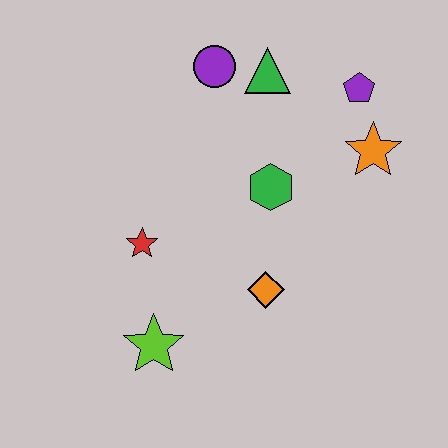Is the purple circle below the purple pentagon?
No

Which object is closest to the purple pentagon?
The orange star is closest to the purple pentagon.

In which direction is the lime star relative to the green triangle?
The lime star is below the green triangle.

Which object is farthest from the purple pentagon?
The lime star is farthest from the purple pentagon.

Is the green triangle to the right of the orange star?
No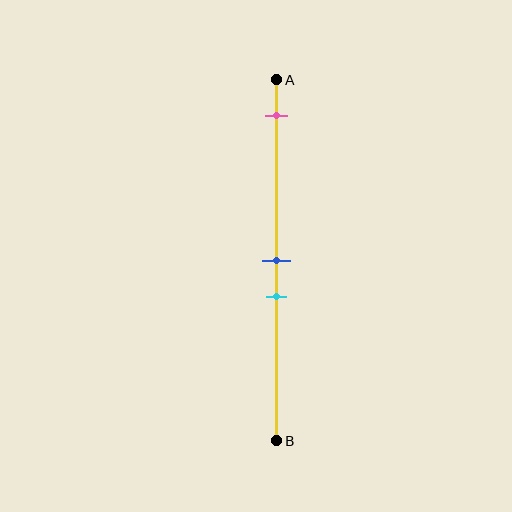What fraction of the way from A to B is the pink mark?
The pink mark is approximately 10% (0.1) of the way from A to B.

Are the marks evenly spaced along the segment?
No, the marks are not evenly spaced.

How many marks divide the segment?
There are 3 marks dividing the segment.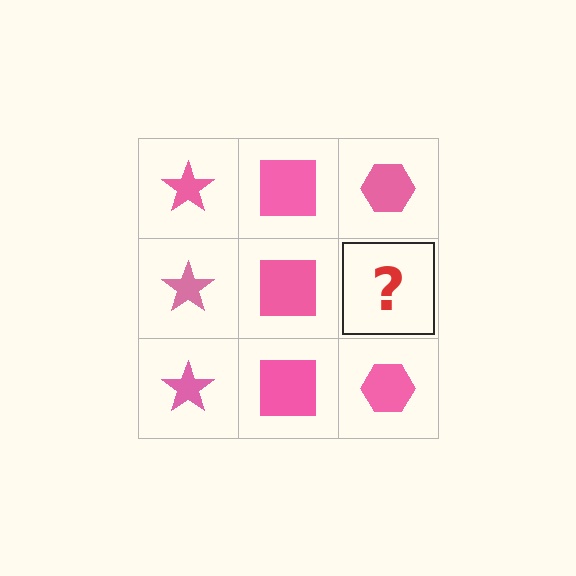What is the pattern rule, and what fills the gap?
The rule is that each column has a consistent shape. The gap should be filled with a pink hexagon.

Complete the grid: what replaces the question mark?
The question mark should be replaced with a pink hexagon.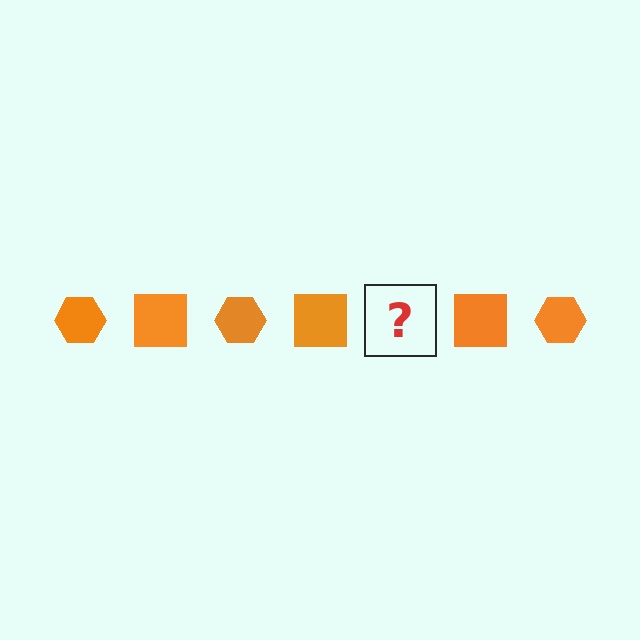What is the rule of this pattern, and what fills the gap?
The rule is that the pattern cycles through hexagon, square shapes in orange. The gap should be filled with an orange hexagon.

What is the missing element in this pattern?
The missing element is an orange hexagon.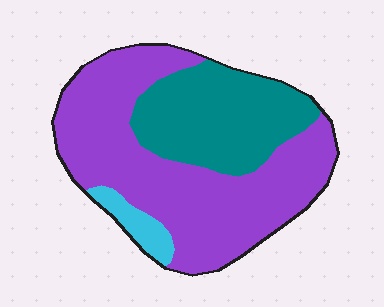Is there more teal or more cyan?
Teal.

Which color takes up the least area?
Cyan, at roughly 5%.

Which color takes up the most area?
Purple, at roughly 60%.